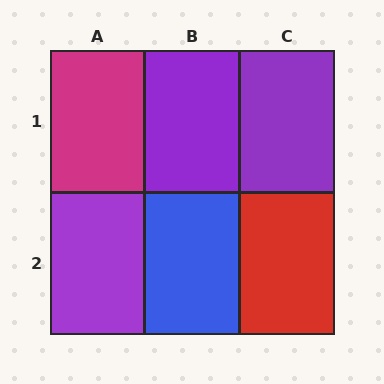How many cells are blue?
1 cell is blue.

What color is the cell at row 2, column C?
Red.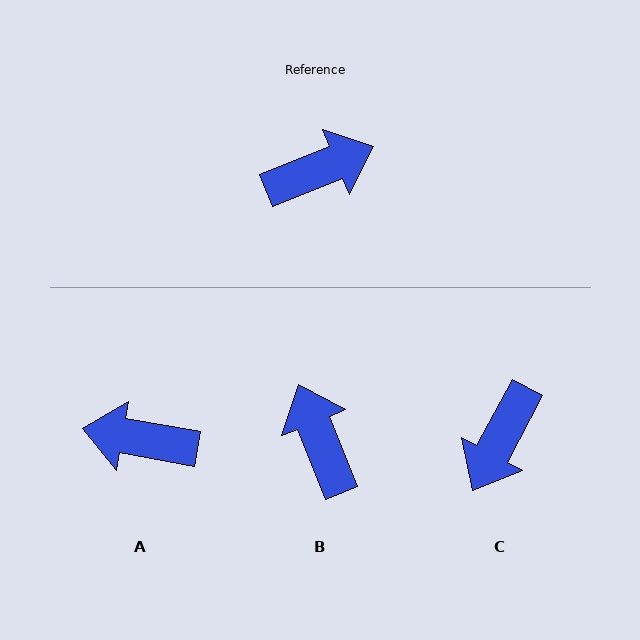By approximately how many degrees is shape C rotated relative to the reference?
Approximately 140 degrees clockwise.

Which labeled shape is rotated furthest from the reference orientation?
A, about 148 degrees away.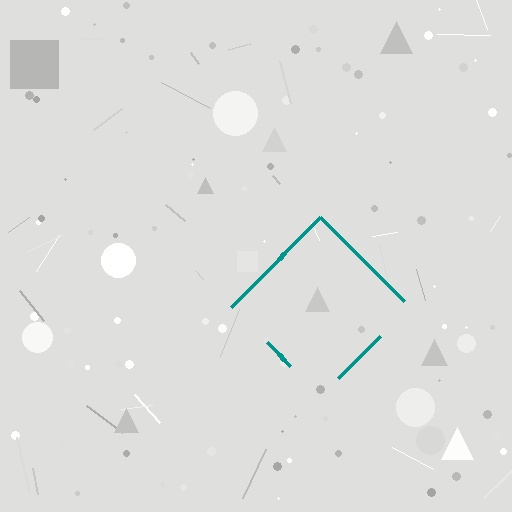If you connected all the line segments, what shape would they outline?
They would outline a diamond.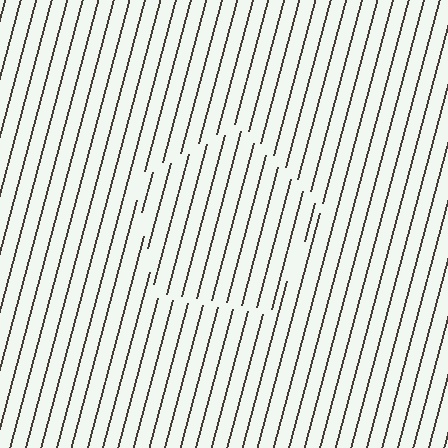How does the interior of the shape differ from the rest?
The interior of the shape contains the same grating, shifted by half a period — the contour is defined by the phase discontinuity where line-ends from the inner and outer gratings abut.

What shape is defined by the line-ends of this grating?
An illusory pentagon. The interior of the shape contains the same grating, shifted by half a period — the contour is defined by the phase discontinuity where line-ends from the inner and outer gratings abut.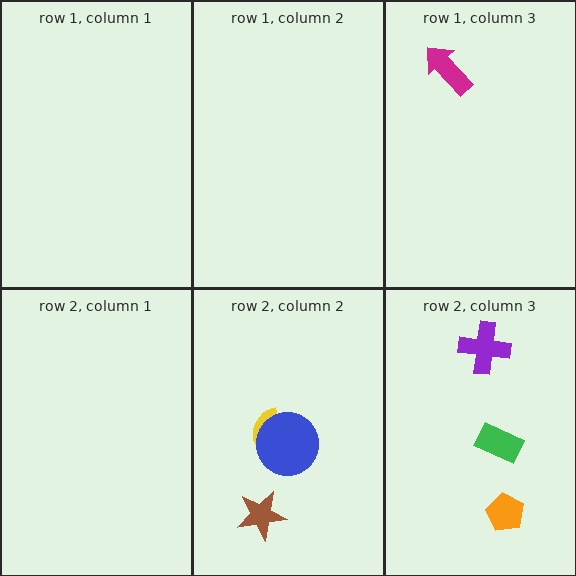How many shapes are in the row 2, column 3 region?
3.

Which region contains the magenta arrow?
The row 1, column 3 region.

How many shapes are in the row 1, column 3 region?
1.